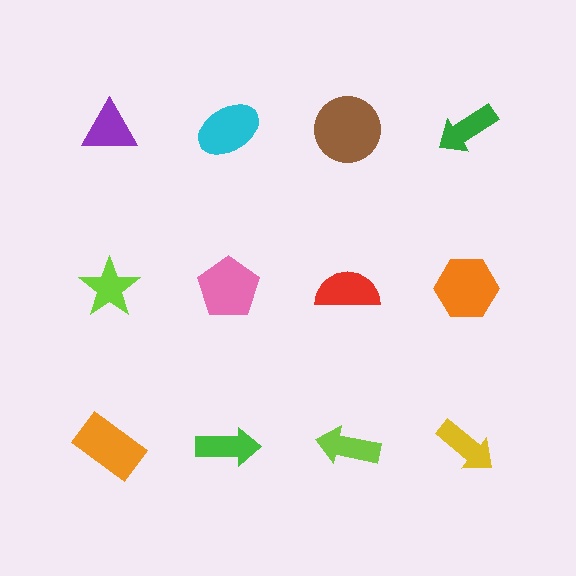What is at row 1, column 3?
A brown circle.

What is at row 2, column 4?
An orange hexagon.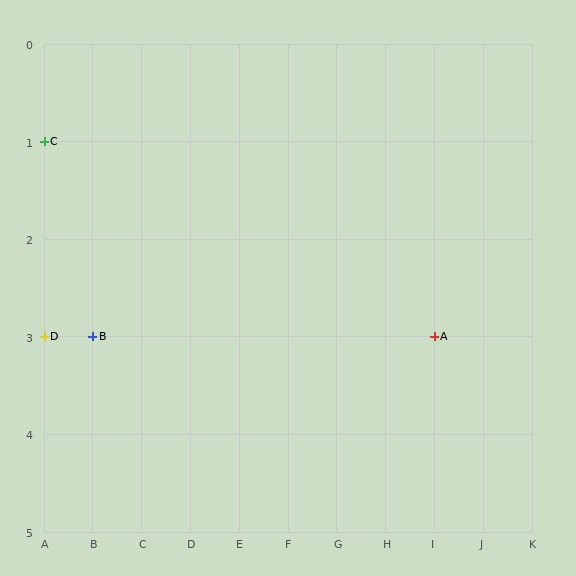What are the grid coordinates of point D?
Point D is at grid coordinates (A, 3).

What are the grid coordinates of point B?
Point B is at grid coordinates (B, 3).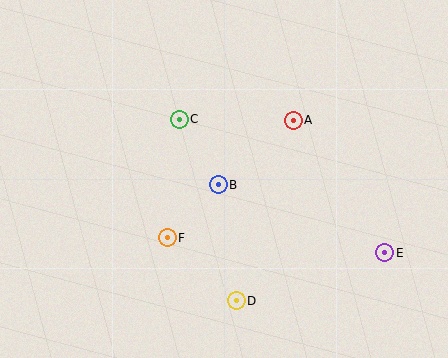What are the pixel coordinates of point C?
Point C is at (179, 119).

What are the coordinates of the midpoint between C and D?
The midpoint between C and D is at (208, 210).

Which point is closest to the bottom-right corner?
Point E is closest to the bottom-right corner.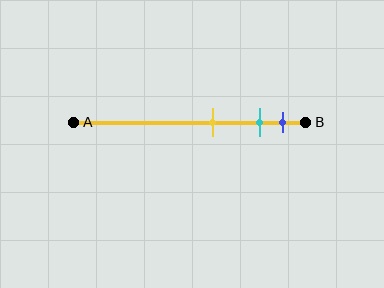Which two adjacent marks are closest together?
The cyan and blue marks are the closest adjacent pair.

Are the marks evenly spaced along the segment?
No, the marks are not evenly spaced.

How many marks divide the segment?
There are 3 marks dividing the segment.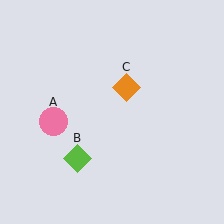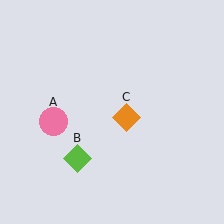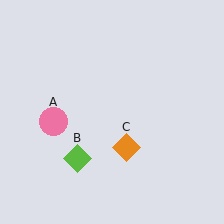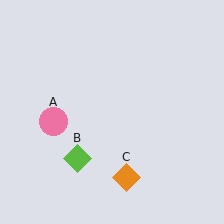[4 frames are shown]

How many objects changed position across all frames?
1 object changed position: orange diamond (object C).